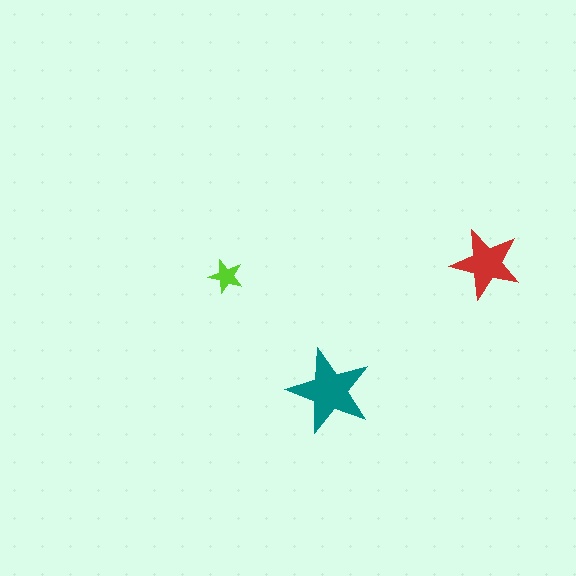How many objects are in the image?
There are 3 objects in the image.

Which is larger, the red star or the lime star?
The red one.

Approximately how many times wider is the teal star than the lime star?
About 2.5 times wider.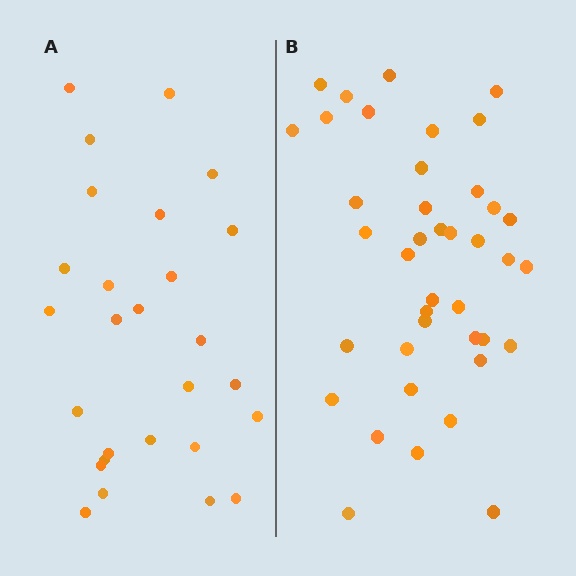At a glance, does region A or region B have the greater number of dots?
Region B (the right region) has more dots.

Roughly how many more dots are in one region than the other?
Region B has approximately 15 more dots than region A.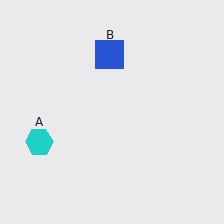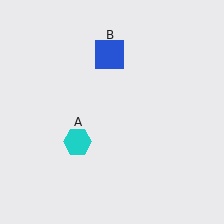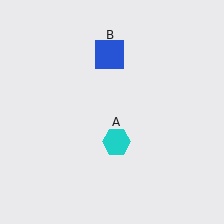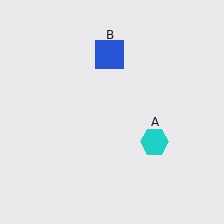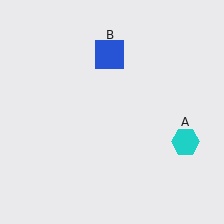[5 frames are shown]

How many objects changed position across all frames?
1 object changed position: cyan hexagon (object A).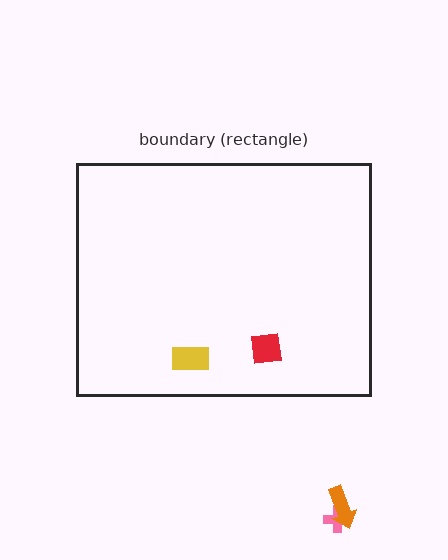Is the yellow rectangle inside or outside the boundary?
Inside.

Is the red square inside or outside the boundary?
Inside.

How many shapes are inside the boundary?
2 inside, 2 outside.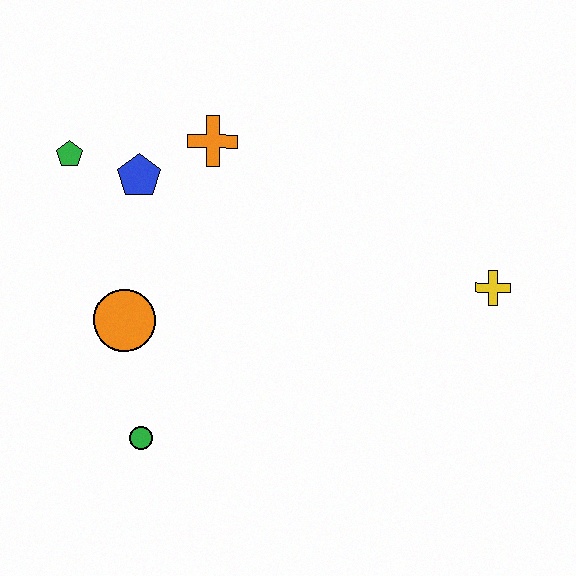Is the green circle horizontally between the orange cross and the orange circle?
Yes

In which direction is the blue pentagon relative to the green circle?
The blue pentagon is above the green circle.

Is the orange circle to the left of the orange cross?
Yes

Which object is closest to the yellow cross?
The orange cross is closest to the yellow cross.